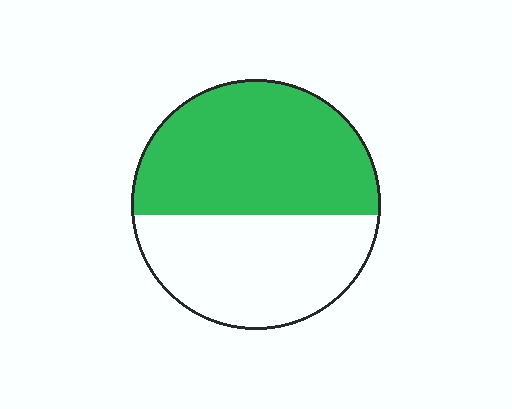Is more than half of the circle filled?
Yes.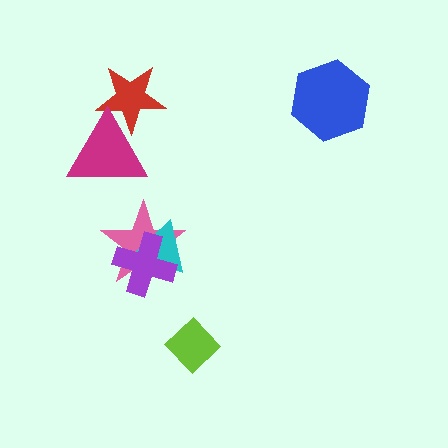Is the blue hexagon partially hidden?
No, no other shape covers it.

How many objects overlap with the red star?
1 object overlaps with the red star.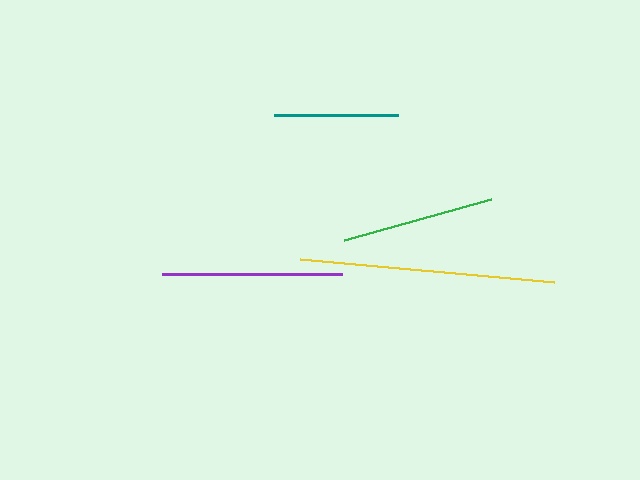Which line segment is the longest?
The yellow line is the longest at approximately 255 pixels.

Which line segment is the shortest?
The teal line is the shortest at approximately 124 pixels.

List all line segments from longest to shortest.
From longest to shortest: yellow, purple, green, teal.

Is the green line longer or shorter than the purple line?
The purple line is longer than the green line.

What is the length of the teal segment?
The teal segment is approximately 124 pixels long.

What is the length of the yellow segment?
The yellow segment is approximately 255 pixels long.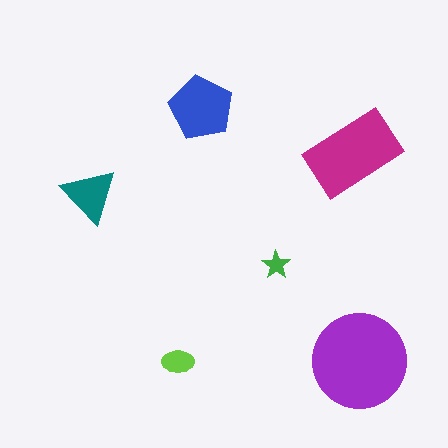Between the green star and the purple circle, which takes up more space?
The purple circle.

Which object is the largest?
The purple circle.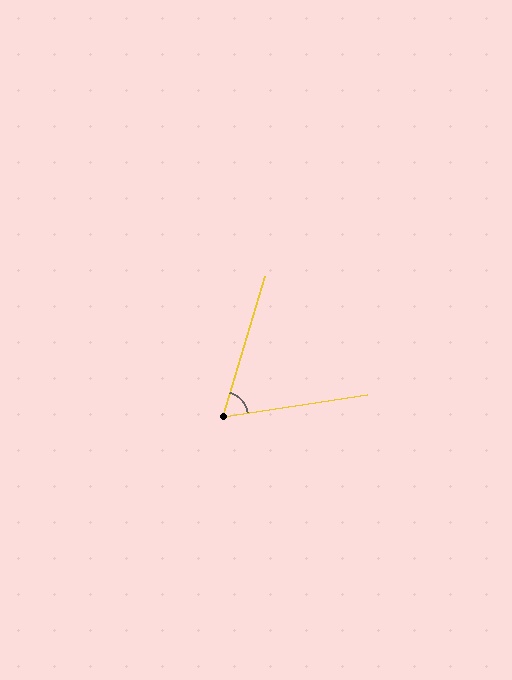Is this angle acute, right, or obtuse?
It is acute.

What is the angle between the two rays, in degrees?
Approximately 65 degrees.